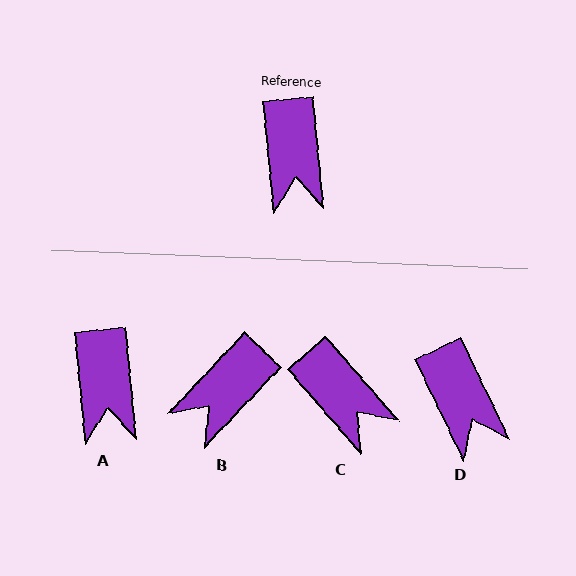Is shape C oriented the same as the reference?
No, it is off by about 36 degrees.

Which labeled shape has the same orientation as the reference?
A.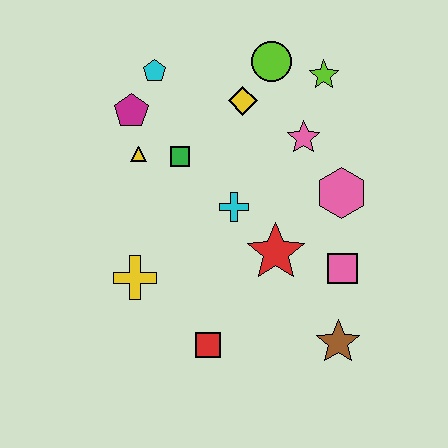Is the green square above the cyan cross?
Yes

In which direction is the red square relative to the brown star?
The red square is to the left of the brown star.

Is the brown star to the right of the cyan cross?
Yes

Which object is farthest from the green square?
The brown star is farthest from the green square.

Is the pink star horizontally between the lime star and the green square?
Yes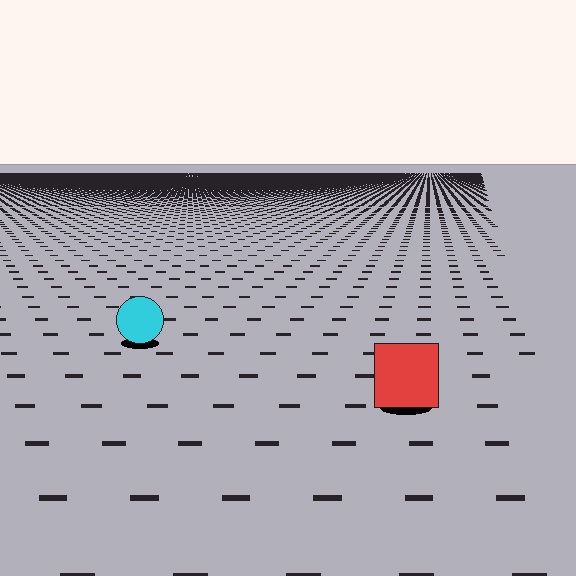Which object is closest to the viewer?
The red square is closest. The texture marks near it are larger and more spread out.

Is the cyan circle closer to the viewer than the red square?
No. The red square is closer — you can tell from the texture gradient: the ground texture is coarser near it.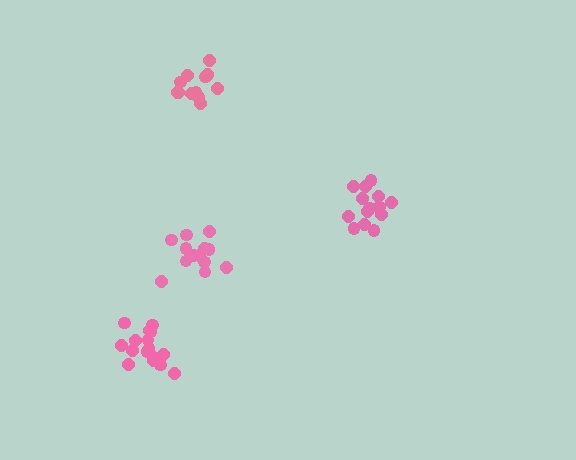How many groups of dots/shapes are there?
There are 4 groups.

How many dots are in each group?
Group 1: 16 dots, Group 2: 15 dots, Group 3: 13 dots, Group 4: 13 dots (57 total).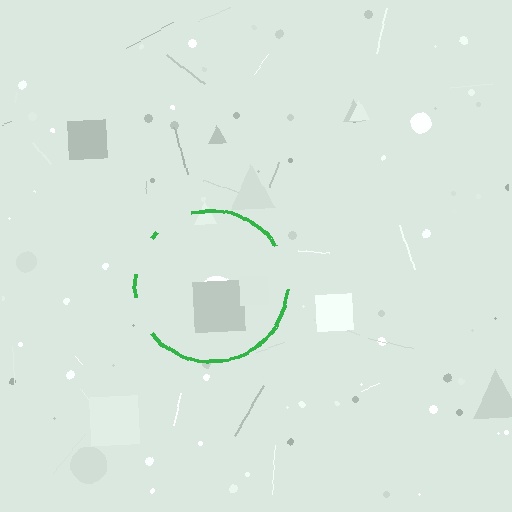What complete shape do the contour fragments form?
The contour fragments form a circle.